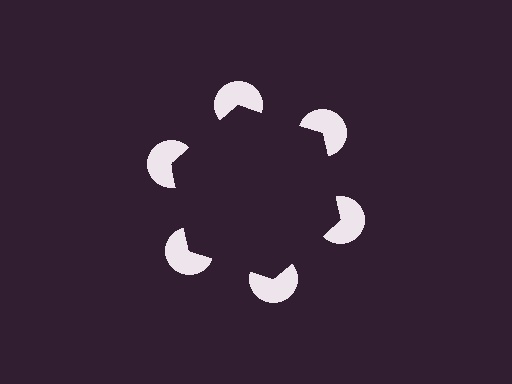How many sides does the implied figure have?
6 sides.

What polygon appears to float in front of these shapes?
An illusory hexagon — its edges are inferred from the aligned wedge cuts in the pac-man discs, not physically drawn.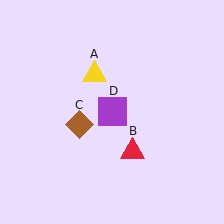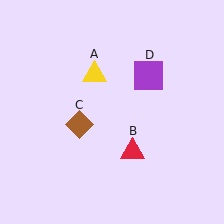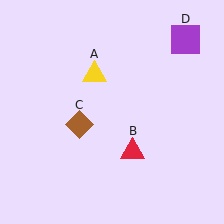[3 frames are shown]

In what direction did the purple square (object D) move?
The purple square (object D) moved up and to the right.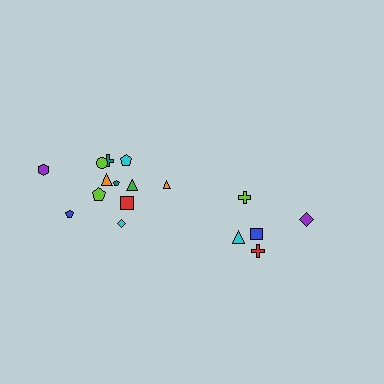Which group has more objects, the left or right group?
The left group.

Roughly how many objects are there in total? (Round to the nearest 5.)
Roughly 15 objects in total.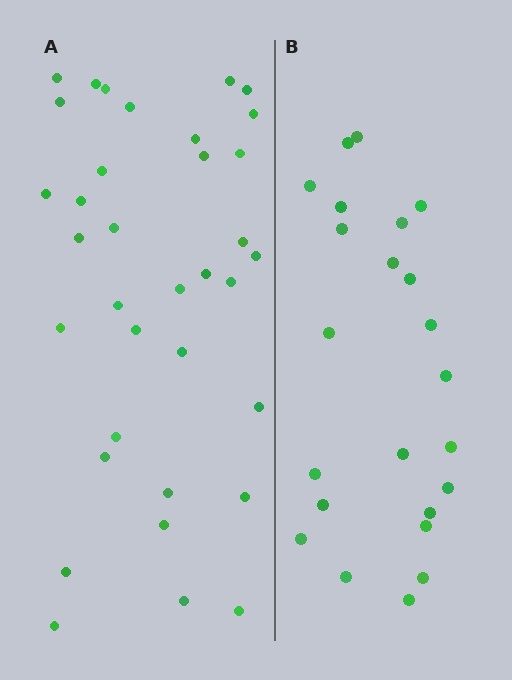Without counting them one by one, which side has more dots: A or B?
Region A (the left region) has more dots.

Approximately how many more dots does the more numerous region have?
Region A has roughly 12 or so more dots than region B.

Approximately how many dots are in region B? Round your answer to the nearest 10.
About 20 dots. (The exact count is 23, which rounds to 20.)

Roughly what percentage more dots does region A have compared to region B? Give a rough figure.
About 50% more.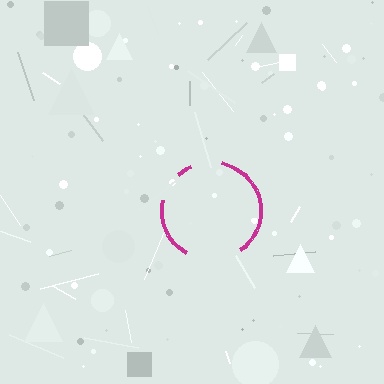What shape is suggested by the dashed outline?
The dashed outline suggests a circle.